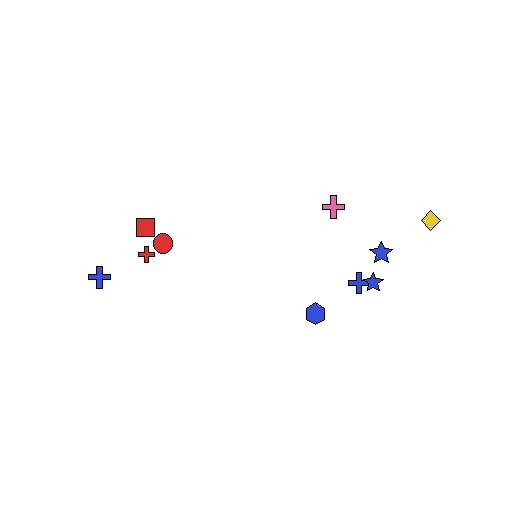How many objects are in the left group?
There are 4 objects.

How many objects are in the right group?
There are 6 objects.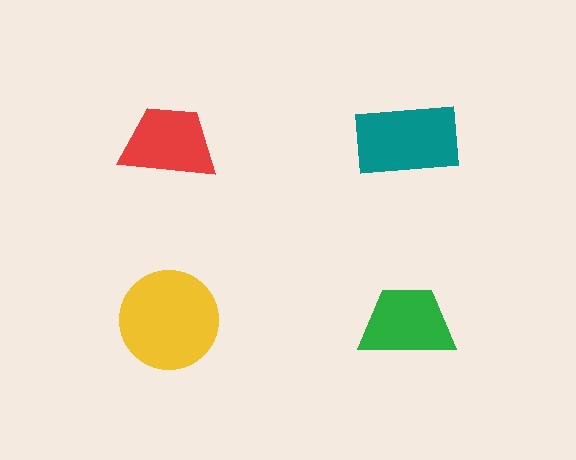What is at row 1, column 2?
A teal rectangle.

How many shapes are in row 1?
2 shapes.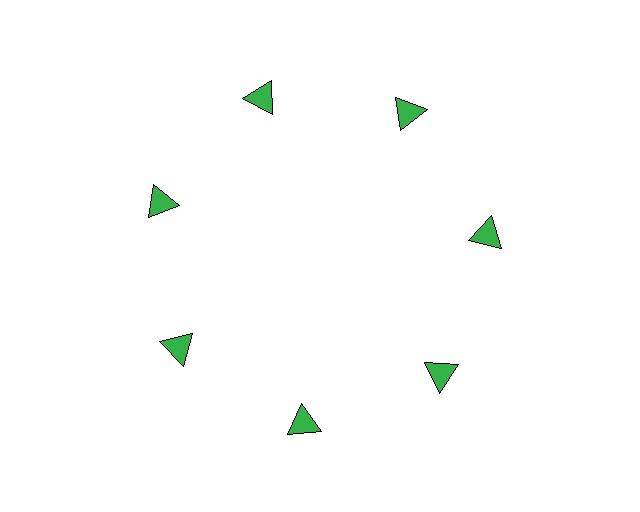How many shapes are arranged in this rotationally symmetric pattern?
There are 7 shapes, arranged in 7 groups of 1.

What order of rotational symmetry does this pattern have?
This pattern has 7-fold rotational symmetry.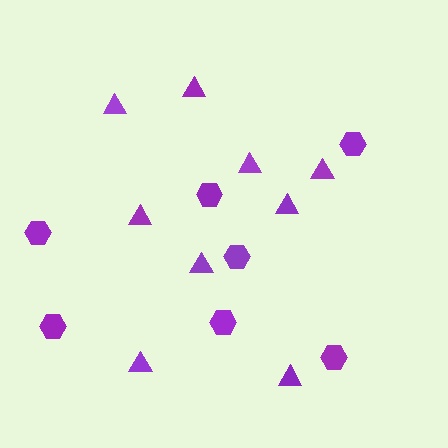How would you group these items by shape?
There are 2 groups: one group of hexagons (7) and one group of triangles (9).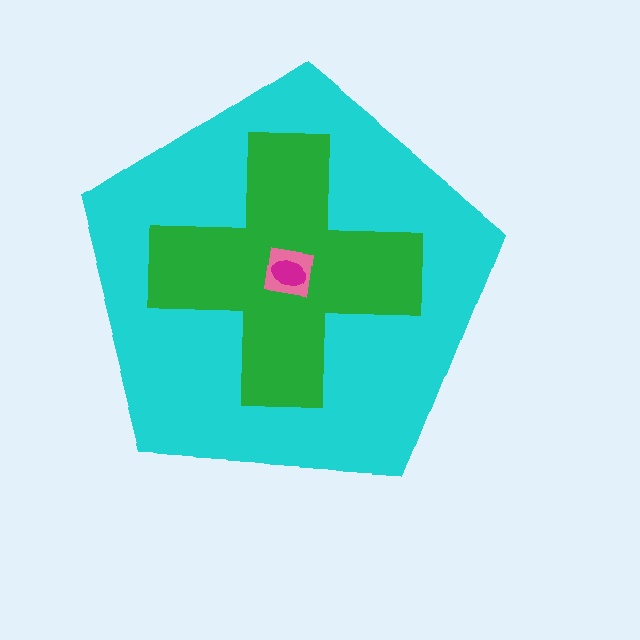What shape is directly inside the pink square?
The magenta ellipse.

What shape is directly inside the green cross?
The pink square.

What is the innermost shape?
The magenta ellipse.